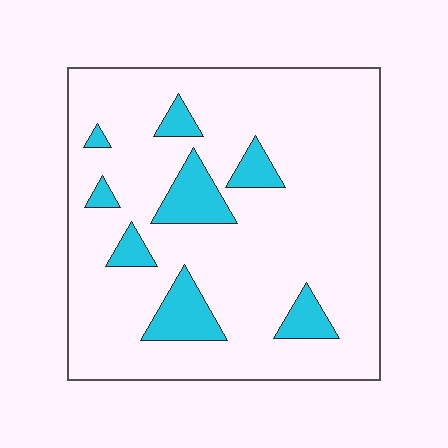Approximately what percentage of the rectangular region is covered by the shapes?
Approximately 15%.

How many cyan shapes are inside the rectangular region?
8.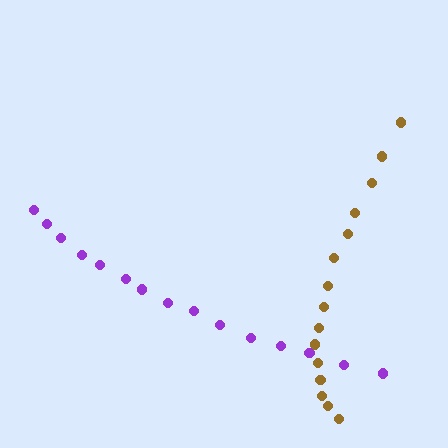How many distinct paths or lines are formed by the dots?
There are 2 distinct paths.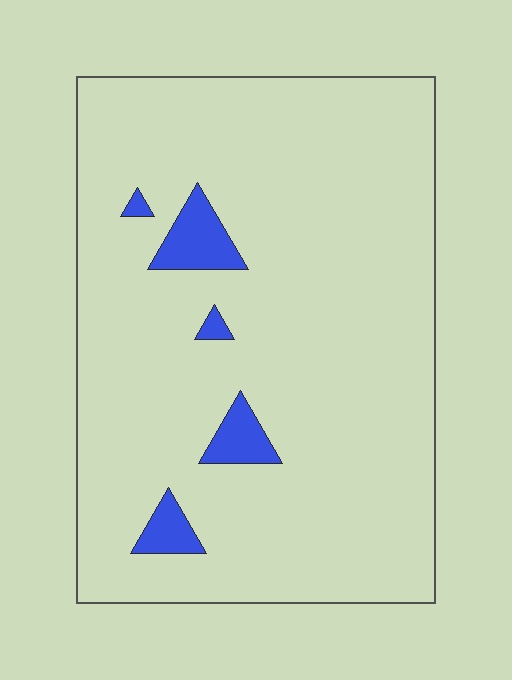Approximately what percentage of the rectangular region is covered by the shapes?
Approximately 5%.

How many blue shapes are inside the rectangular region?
5.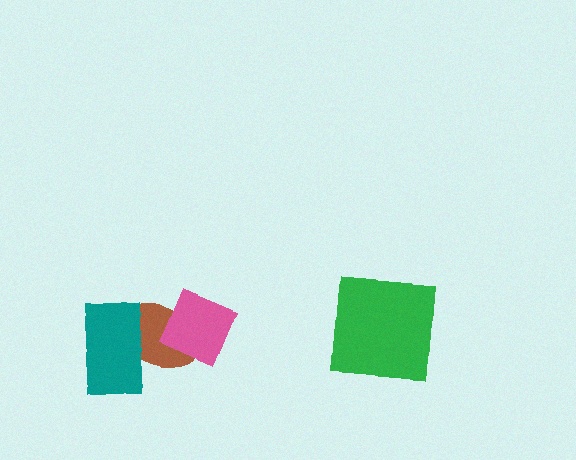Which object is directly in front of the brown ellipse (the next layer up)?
The teal rectangle is directly in front of the brown ellipse.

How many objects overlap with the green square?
0 objects overlap with the green square.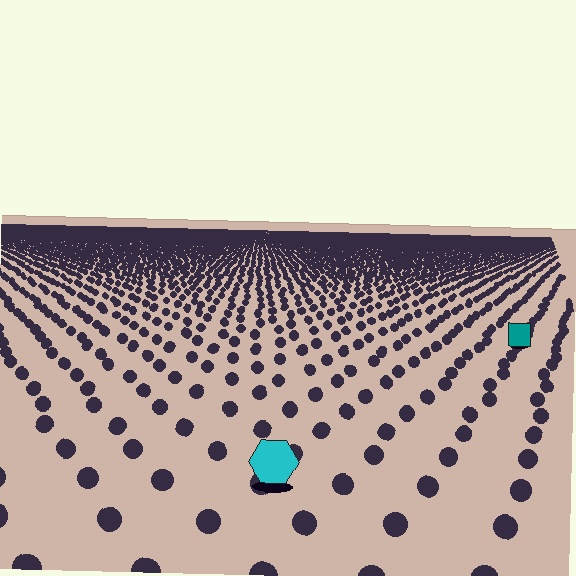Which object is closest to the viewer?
The cyan hexagon is closest. The texture marks near it are larger and more spread out.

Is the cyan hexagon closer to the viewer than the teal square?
Yes. The cyan hexagon is closer — you can tell from the texture gradient: the ground texture is coarser near it.